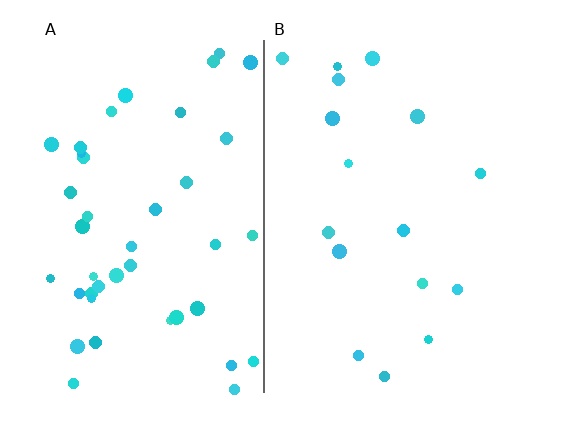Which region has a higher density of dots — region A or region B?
A (the left).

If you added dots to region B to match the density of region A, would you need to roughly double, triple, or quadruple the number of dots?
Approximately triple.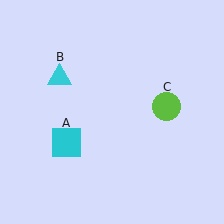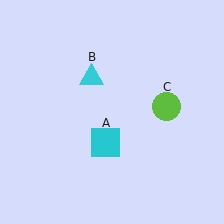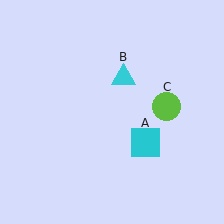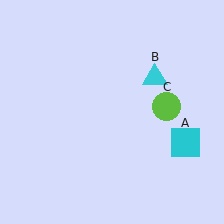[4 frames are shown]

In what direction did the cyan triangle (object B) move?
The cyan triangle (object B) moved right.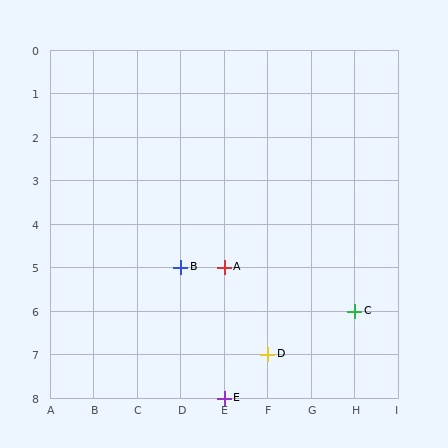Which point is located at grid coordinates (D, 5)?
Point B is at (D, 5).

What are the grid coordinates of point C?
Point C is at grid coordinates (H, 6).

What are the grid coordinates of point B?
Point B is at grid coordinates (D, 5).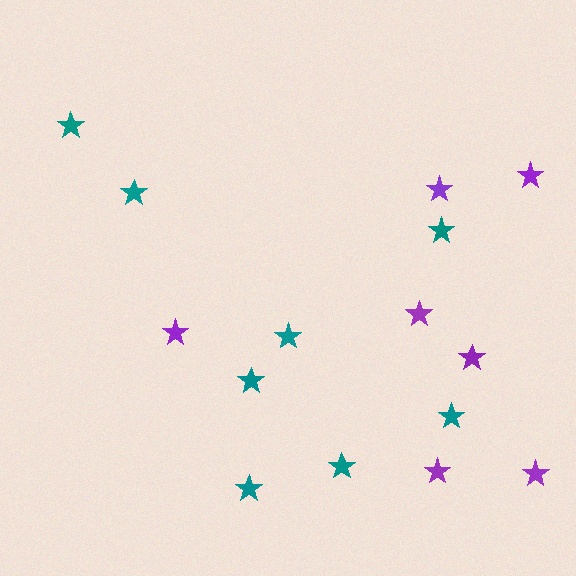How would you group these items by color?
There are 2 groups: one group of teal stars (8) and one group of purple stars (7).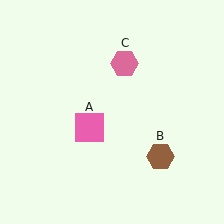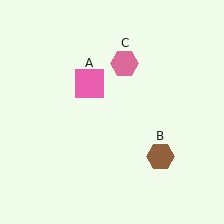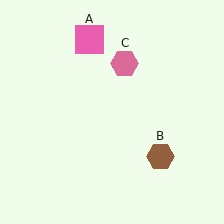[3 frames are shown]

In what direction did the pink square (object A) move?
The pink square (object A) moved up.